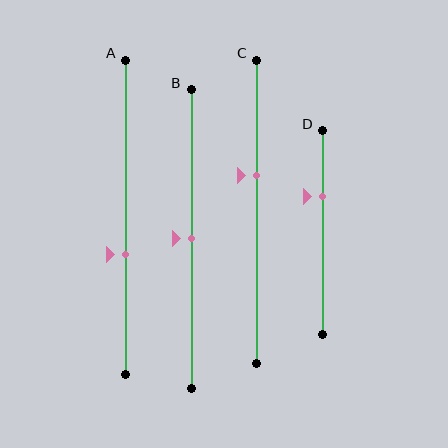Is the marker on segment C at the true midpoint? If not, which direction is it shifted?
No, the marker on segment C is shifted upward by about 12% of the segment length.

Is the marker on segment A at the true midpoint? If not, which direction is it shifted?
No, the marker on segment A is shifted downward by about 12% of the segment length.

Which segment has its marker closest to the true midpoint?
Segment B has its marker closest to the true midpoint.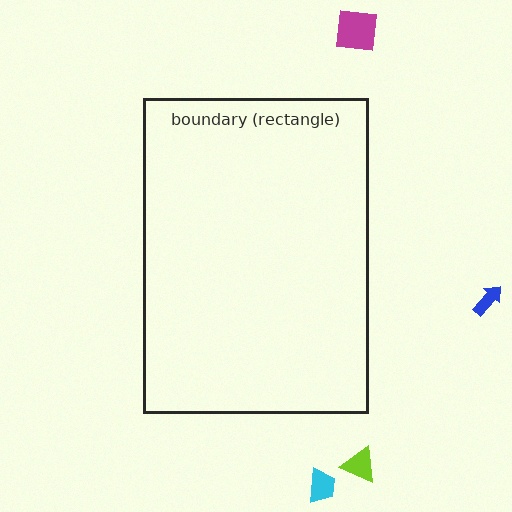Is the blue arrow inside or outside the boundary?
Outside.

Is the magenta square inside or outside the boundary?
Outside.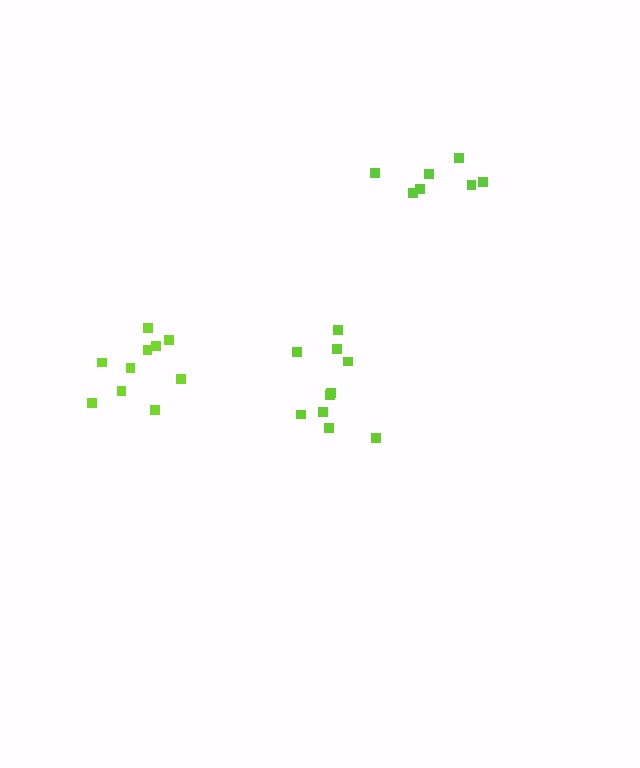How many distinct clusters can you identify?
There are 3 distinct clusters.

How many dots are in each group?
Group 1: 10 dots, Group 2: 10 dots, Group 3: 7 dots (27 total).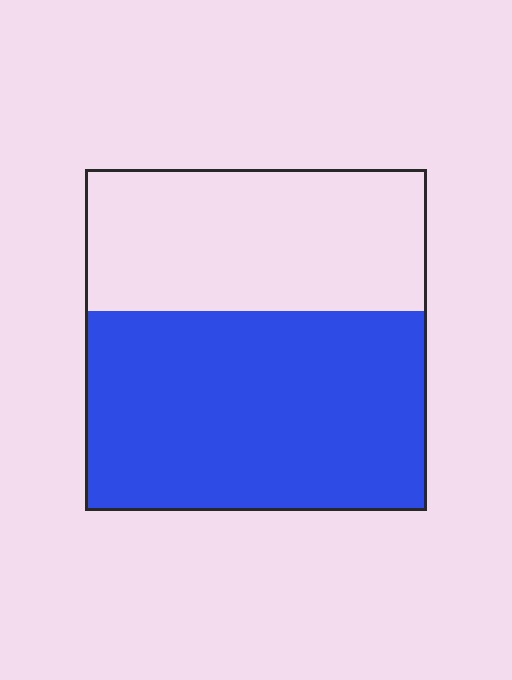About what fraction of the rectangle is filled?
About three fifths (3/5).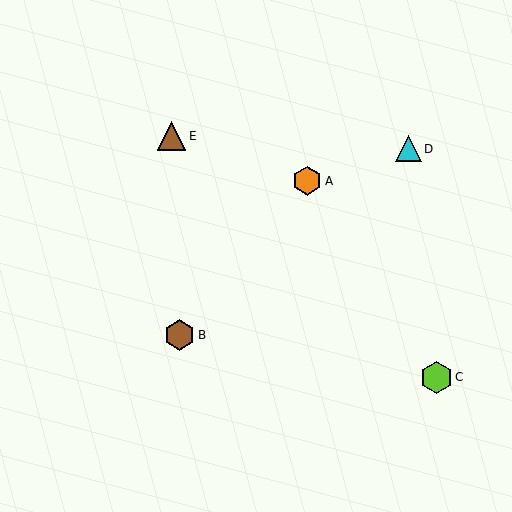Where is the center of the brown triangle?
The center of the brown triangle is at (172, 136).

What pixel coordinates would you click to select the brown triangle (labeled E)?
Click at (172, 136) to select the brown triangle E.